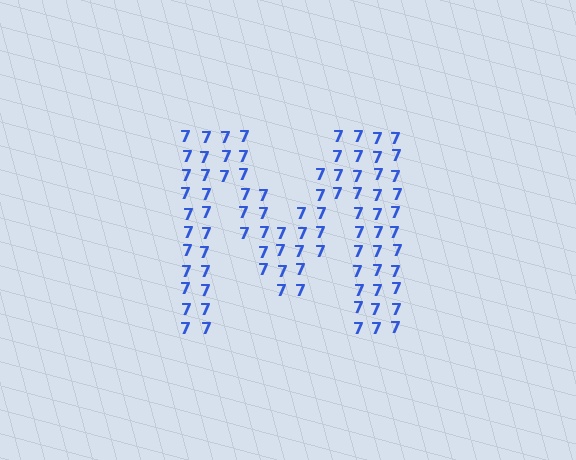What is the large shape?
The large shape is the letter M.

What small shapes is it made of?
It is made of small digit 7's.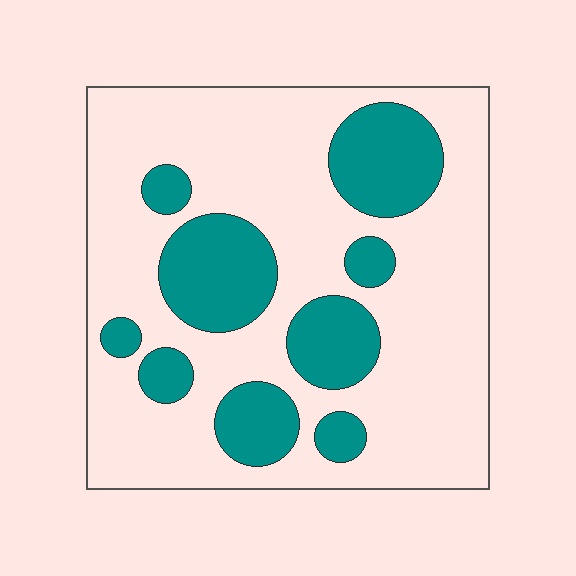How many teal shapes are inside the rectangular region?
9.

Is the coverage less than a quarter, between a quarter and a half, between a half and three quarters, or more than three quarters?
Between a quarter and a half.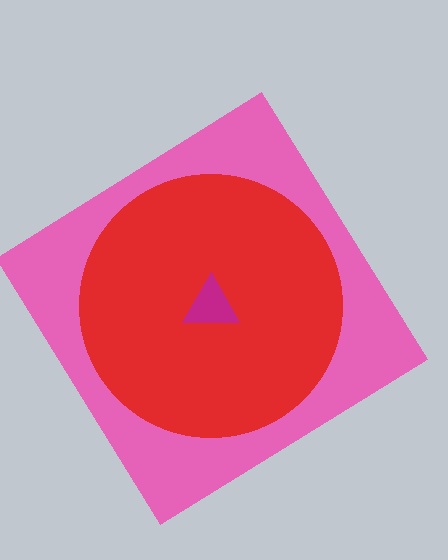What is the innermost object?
The magenta triangle.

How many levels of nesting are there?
3.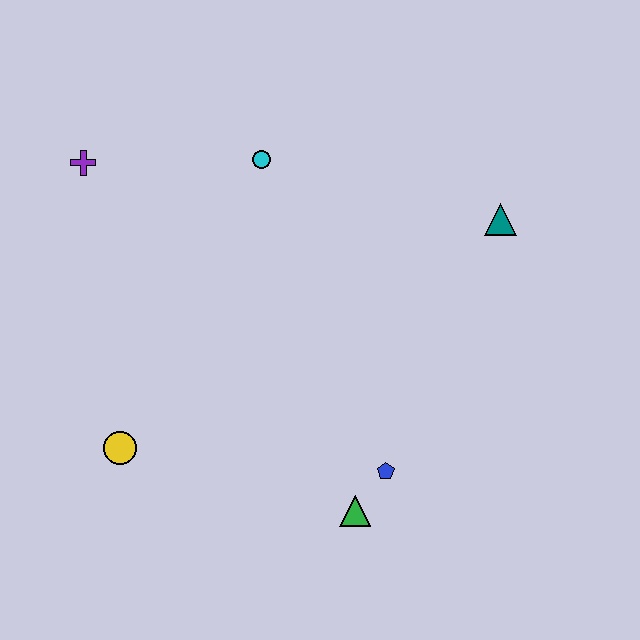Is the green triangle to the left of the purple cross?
No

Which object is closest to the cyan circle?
The purple cross is closest to the cyan circle.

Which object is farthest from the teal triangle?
The yellow circle is farthest from the teal triangle.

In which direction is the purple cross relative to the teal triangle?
The purple cross is to the left of the teal triangle.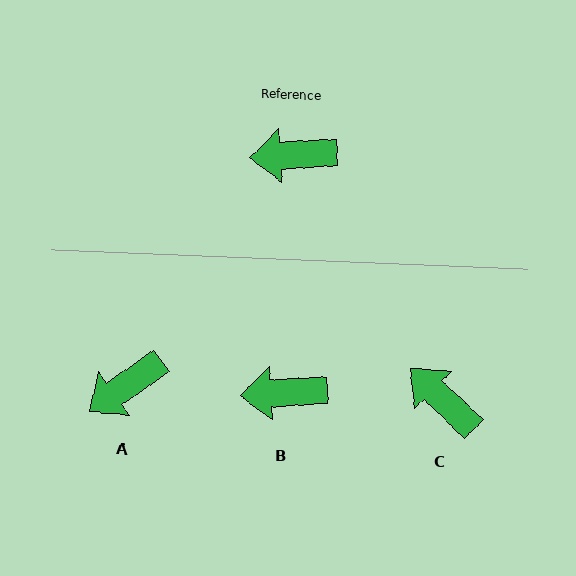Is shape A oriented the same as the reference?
No, it is off by about 31 degrees.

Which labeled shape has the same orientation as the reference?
B.